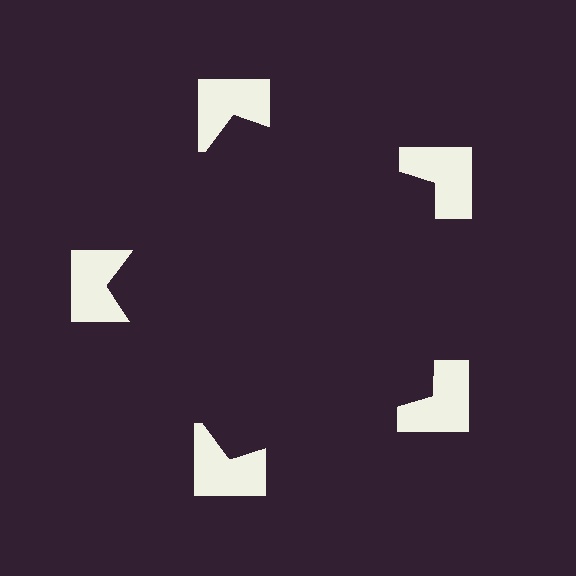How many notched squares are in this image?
There are 5 — one at each vertex of the illusory pentagon.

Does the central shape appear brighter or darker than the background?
It typically appears slightly darker than the background, even though no actual brightness change is drawn.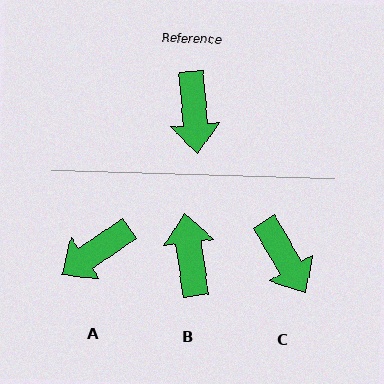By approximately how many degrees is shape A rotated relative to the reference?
Approximately 60 degrees clockwise.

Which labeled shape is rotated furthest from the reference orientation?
B, about 177 degrees away.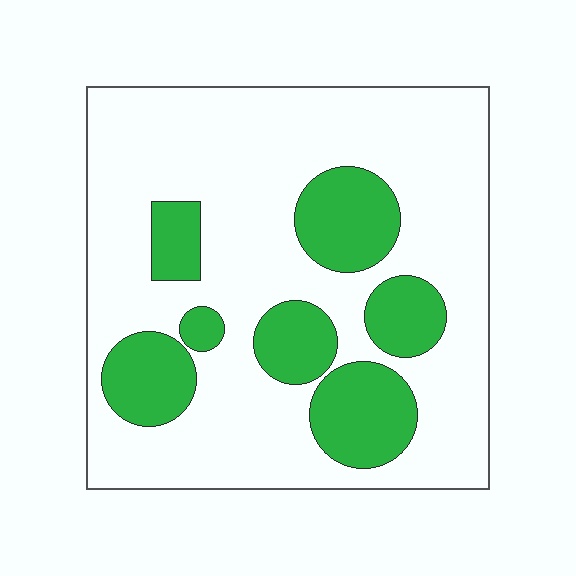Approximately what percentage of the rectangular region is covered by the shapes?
Approximately 25%.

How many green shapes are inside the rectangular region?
7.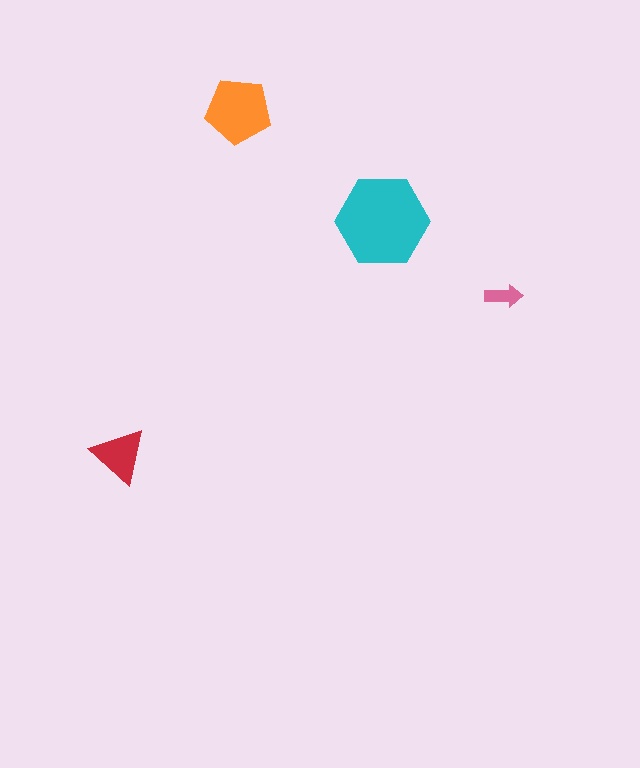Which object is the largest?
The cyan hexagon.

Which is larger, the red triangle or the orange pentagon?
The orange pentagon.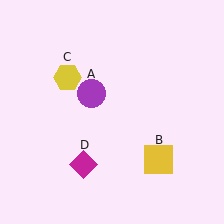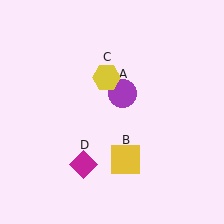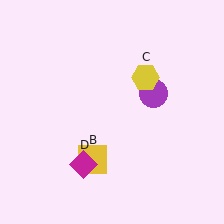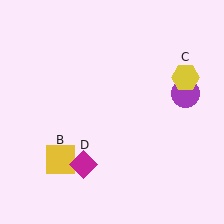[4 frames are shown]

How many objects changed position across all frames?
3 objects changed position: purple circle (object A), yellow square (object B), yellow hexagon (object C).